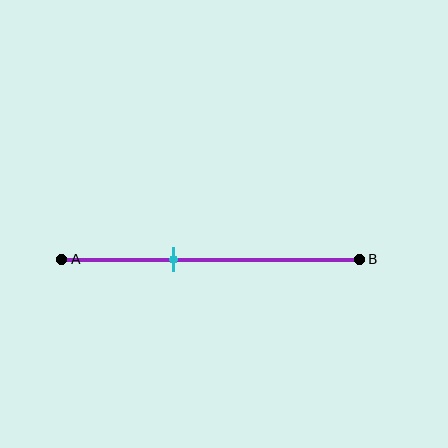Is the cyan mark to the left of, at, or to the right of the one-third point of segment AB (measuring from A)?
The cyan mark is to the right of the one-third point of segment AB.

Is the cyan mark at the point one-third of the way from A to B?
No, the mark is at about 40% from A, not at the 33% one-third point.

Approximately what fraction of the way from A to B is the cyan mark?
The cyan mark is approximately 40% of the way from A to B.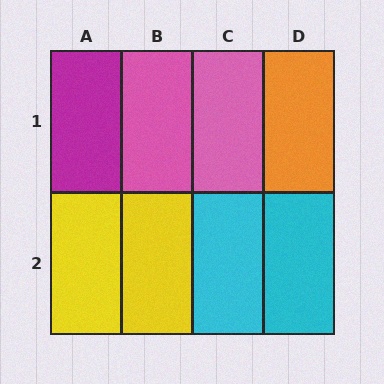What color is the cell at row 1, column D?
Orange.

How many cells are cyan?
2 cells are cyan.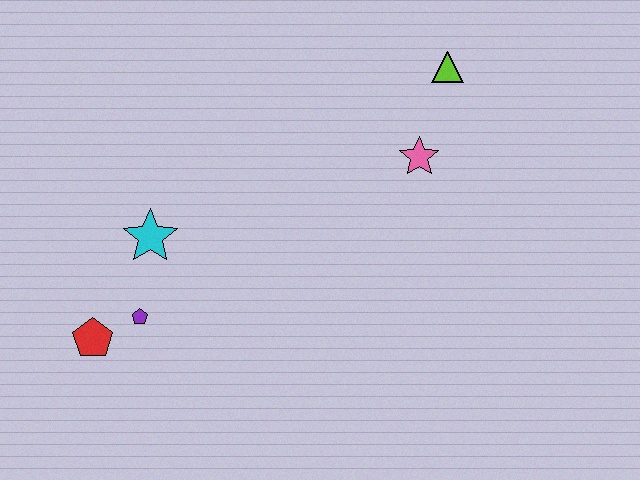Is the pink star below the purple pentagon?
No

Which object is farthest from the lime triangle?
The red pentagon is farthest from the lime triangle.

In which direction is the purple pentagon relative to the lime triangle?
The purple pentagon is to the left of the lime triangle.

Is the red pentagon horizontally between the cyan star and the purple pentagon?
No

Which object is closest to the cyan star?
The purple pentagon is closest to the cyan star.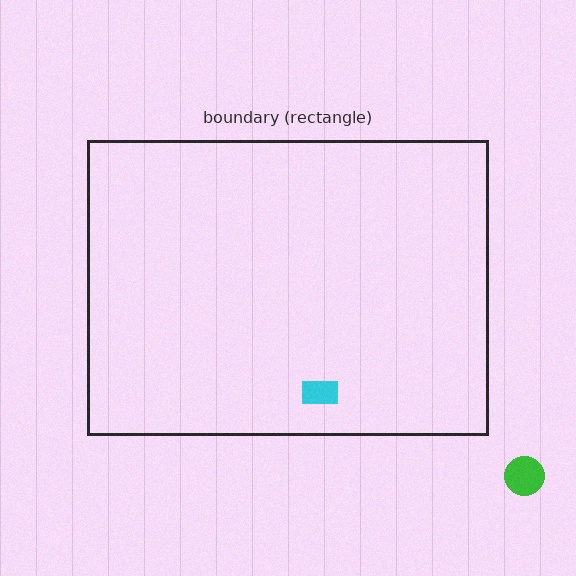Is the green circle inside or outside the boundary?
Outside.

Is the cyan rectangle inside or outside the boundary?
Inside.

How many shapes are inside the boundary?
1 inside, 1 outside.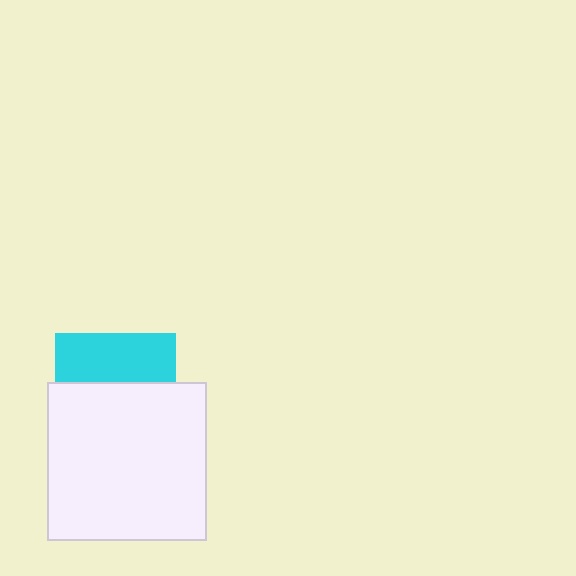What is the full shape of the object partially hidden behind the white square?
The partially hidden object is a cyan square.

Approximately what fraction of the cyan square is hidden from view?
Roughly 61% of the cyan square is hidden behind the white square.